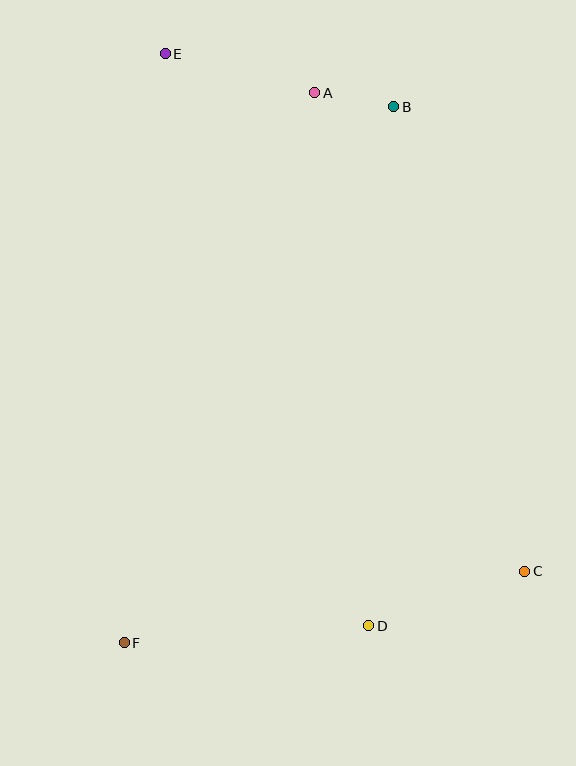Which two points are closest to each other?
Points A and B are closest to each other.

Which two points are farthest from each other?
Points C and E are farthest from each other.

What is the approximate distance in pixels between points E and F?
The distance between E and F is approximately 590 pixels.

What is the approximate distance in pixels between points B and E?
The distance between B and E is approximately 235 pixels.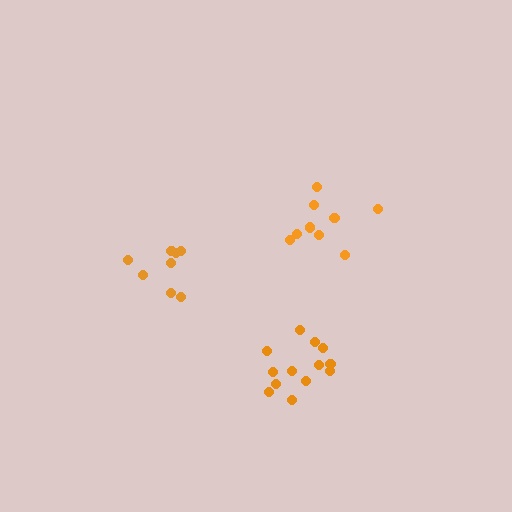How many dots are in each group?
Group 1: 13 dots, Group 2: 8 dots, Group 3: 9 dots (30 total).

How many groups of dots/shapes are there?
There are 3 groups.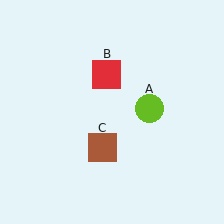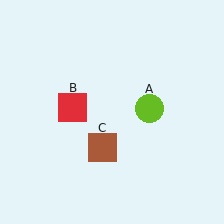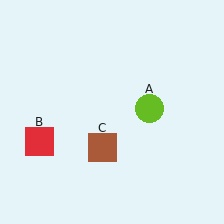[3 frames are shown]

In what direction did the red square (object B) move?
The red square (object B) moved down and to the left.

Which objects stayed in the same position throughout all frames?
Lime circle (object A) and brown square (object C) remained stationary.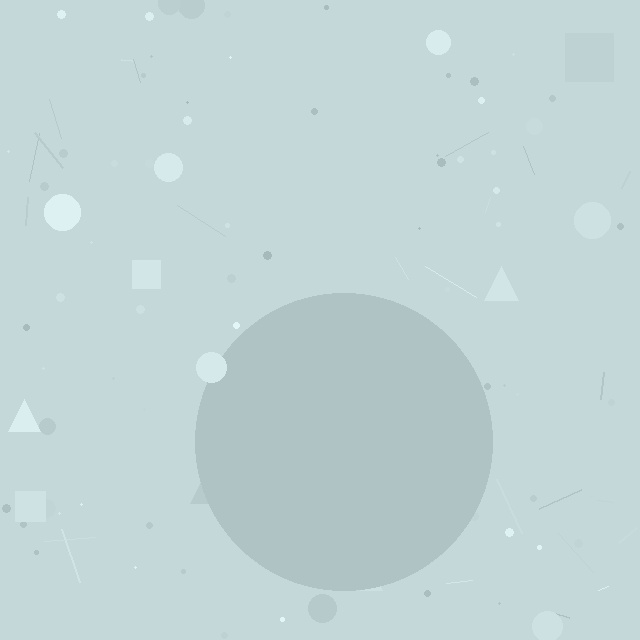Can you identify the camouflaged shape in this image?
The camouflaged shape is a circle.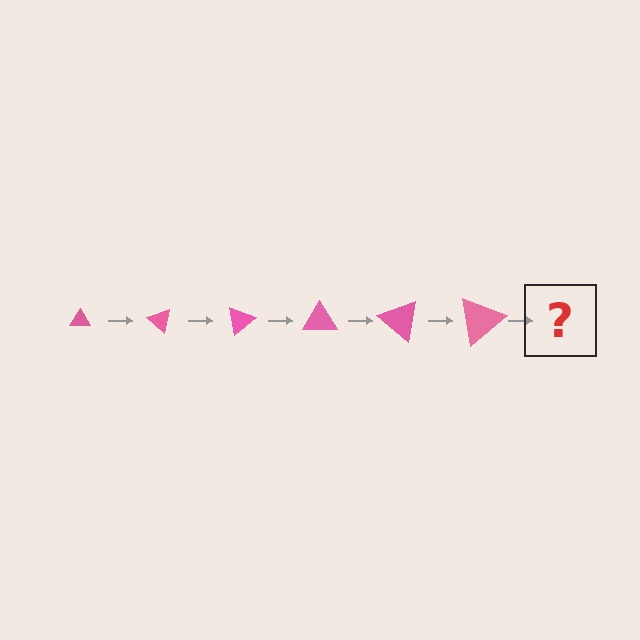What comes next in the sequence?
The next element should be a triangle, larger than the previous one and rotated 240 degrees from the start.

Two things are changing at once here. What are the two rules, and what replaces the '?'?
The two rules are that the triangle grows larger each step and it rotates 40 degrees each step. The '?' should be a triangle, larger than the previous one and rotated 240 degrees from the start.